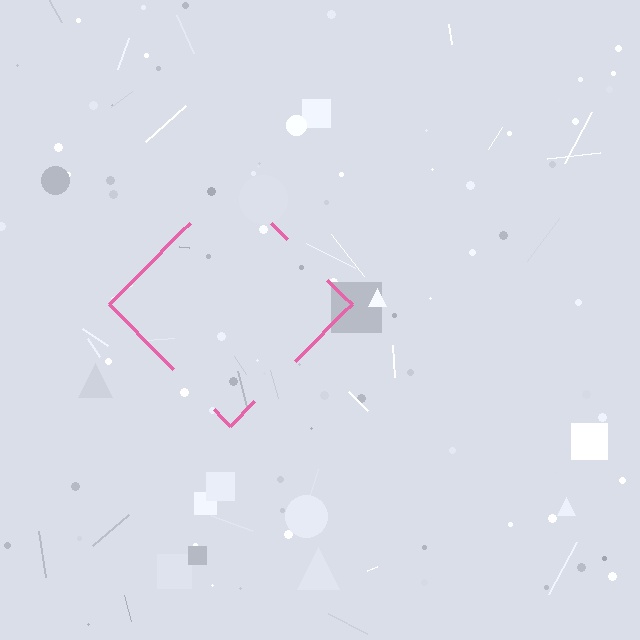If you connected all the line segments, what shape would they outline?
They would outline a diamond.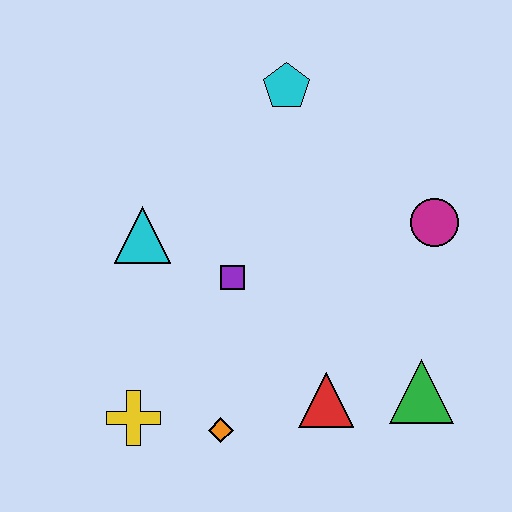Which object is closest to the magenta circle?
The green triangle is closest to the magenta circle.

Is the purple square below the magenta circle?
Yes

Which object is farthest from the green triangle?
The cyan pentagon is farthest from the green triangle.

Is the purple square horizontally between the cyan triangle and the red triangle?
Yes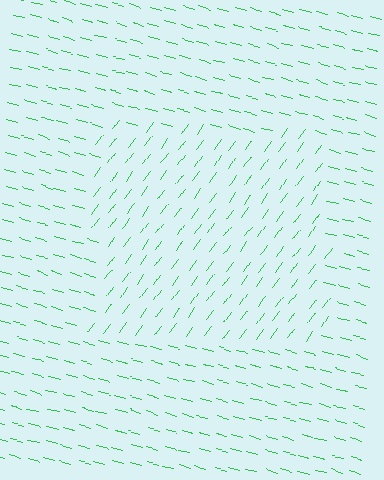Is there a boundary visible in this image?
Yes, there is a texture boundary formed by a change in line orientation.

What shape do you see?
I see a rectangle.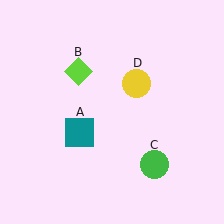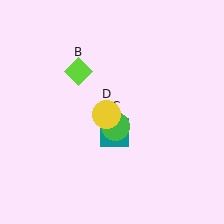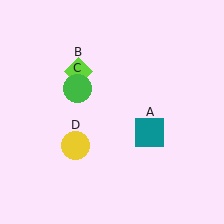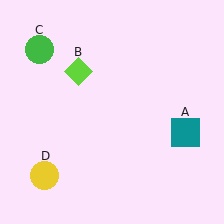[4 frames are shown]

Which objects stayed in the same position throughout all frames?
Lime diamond (object B) remained stationary.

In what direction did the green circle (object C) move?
The green circle (object C) moved up and to the left.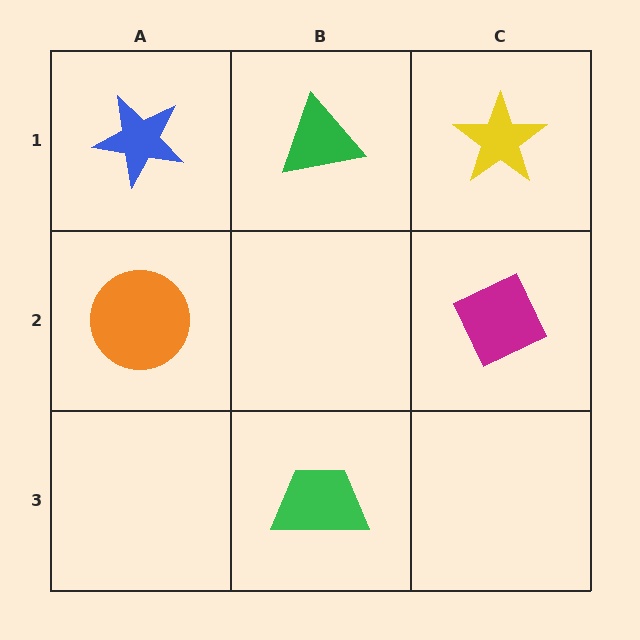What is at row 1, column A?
A blue star.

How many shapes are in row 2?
2 shapes.